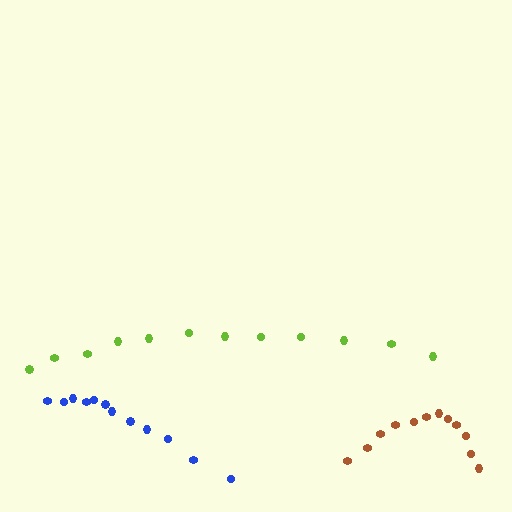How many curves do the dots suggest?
There are 3 distinct paths.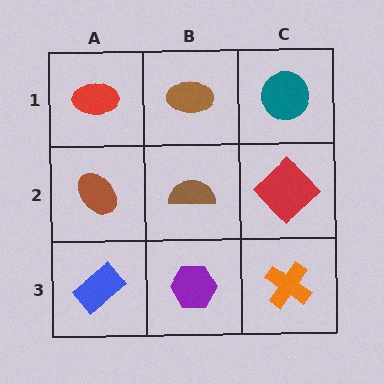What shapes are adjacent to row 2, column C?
A teal circle (row 1, column C), an orange cross (row 3, column C), a brown semicircle (row 2, column B).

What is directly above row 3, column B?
A brown semicircle.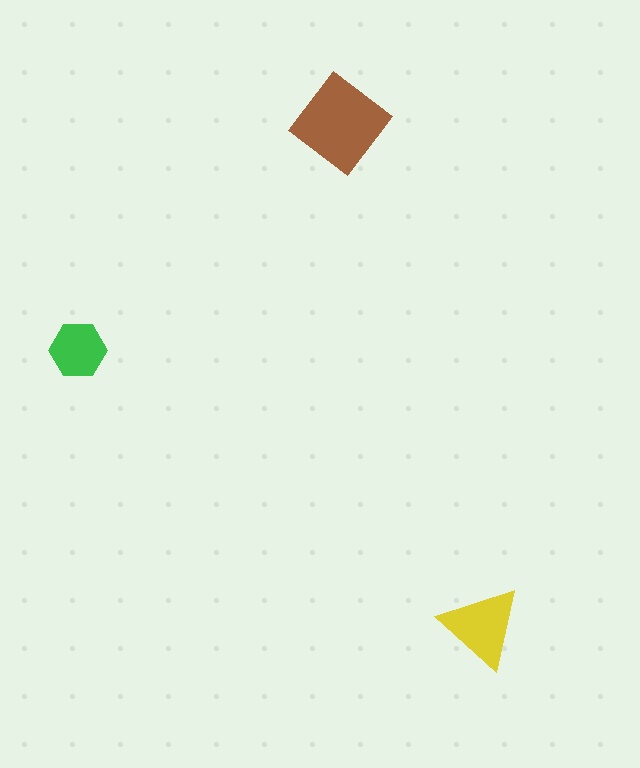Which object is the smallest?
The green hexagon.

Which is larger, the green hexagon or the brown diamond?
The brown diamond.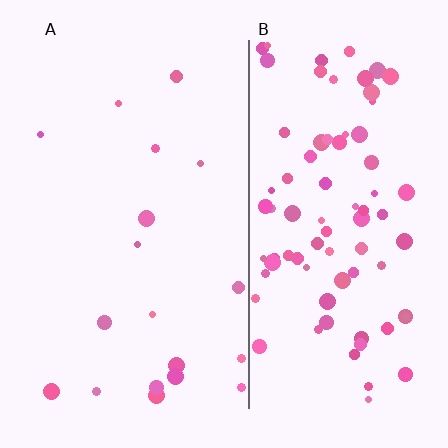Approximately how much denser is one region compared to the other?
Approximately 4.5× — region B over region A.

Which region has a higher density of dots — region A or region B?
B (the right).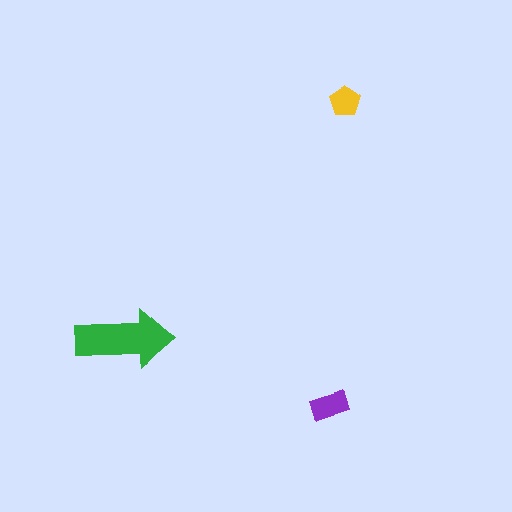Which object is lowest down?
The purple rectangle is bottommost.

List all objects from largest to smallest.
The green arrow, the purple rectangle, the yellow pentagon.